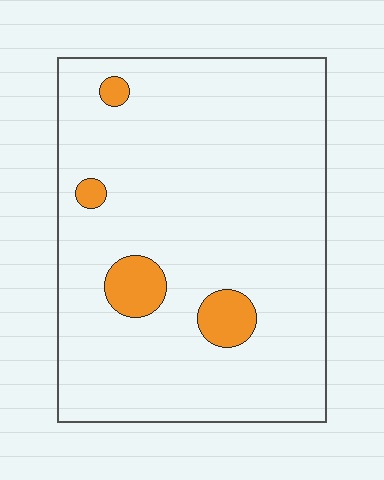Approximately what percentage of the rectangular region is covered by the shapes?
Approximately 10%.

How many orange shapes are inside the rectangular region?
4.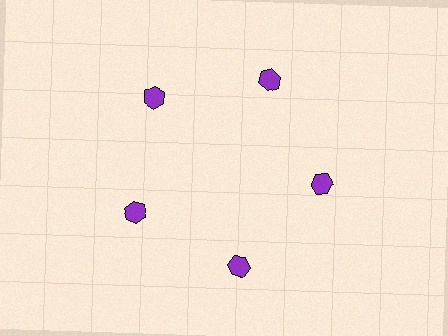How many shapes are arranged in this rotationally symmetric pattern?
There are 5 shapes, arranged in 5 groups of 1.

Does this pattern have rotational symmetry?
Yes, this pattern has 5-fold rotational symmetry. It looks the same after rotating 72 degrees around the center.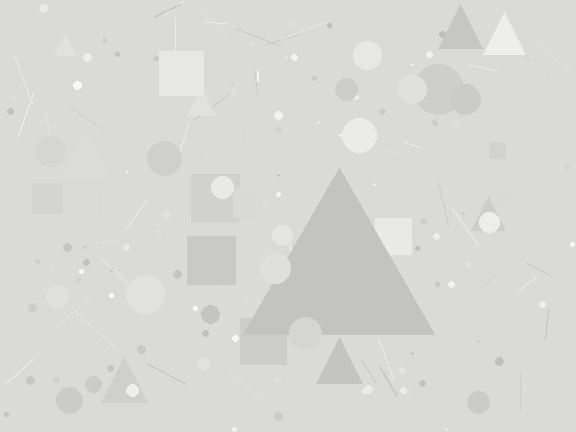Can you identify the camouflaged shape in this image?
The camouflaged shape is a triangle.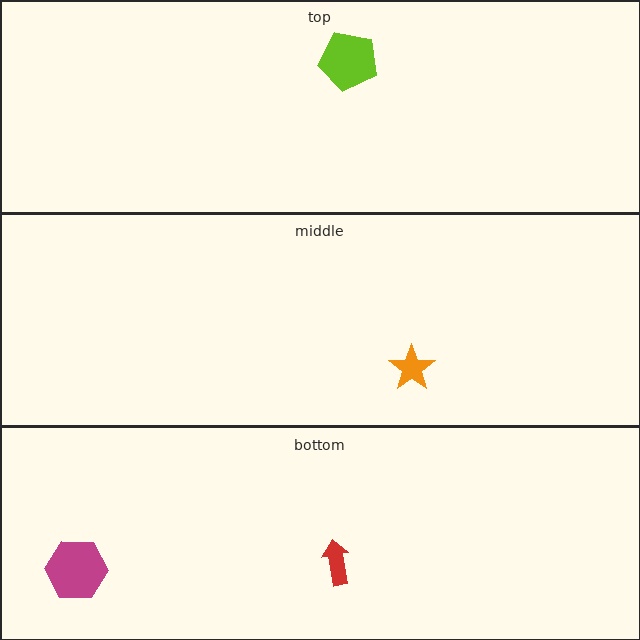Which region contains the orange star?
The middle region.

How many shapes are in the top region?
1.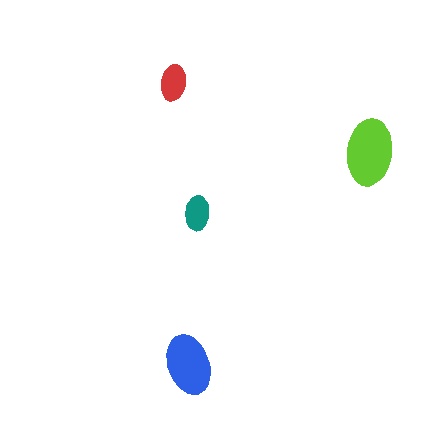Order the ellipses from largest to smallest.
the lime one, the blue one, the red one, the teal one.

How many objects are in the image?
There are 4 objects in the image.